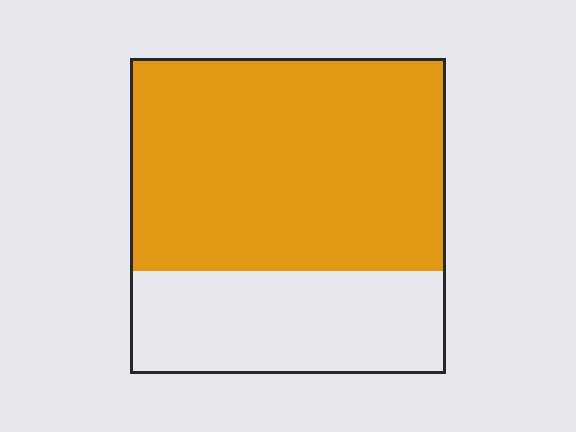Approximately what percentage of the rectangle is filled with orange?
Approximately 65%.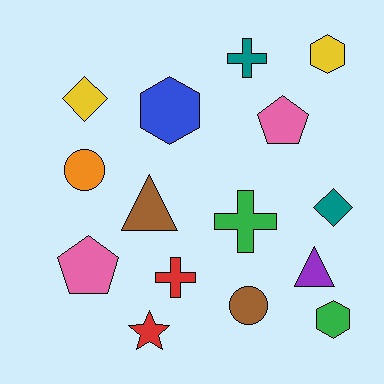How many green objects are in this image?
There are 2 green objects.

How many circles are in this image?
There are 2 circles.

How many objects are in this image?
There are 15 objects.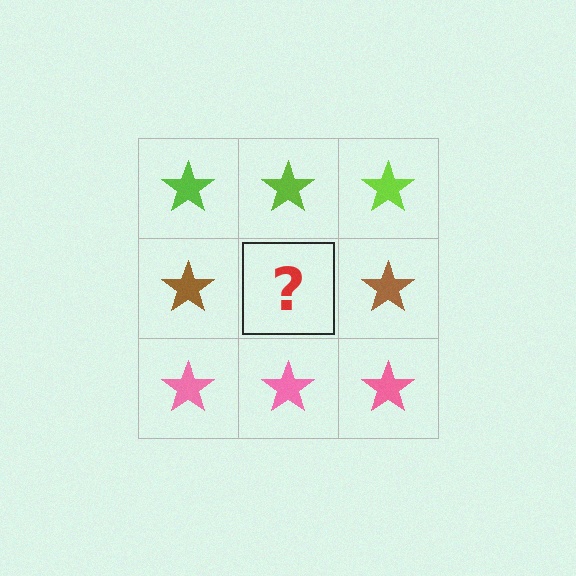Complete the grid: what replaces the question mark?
The question mark should be replaced with a brown star.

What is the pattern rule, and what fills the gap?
The rule is that each row has a consistent color. The gap should be filled with a brown star.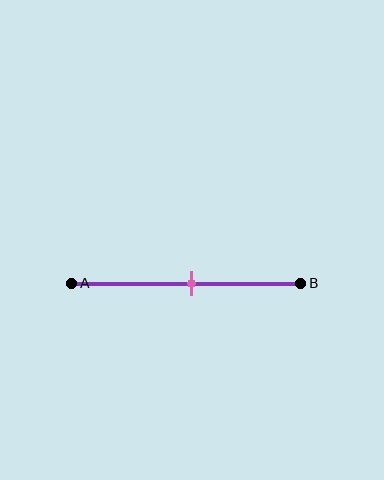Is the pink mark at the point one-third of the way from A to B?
No, the mark is at about 50% from A, not at the 33% one-third point.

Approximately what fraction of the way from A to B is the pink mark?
The pink mark is approximately 50% of the way from A to B.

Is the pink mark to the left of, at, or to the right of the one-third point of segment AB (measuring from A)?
The pink mark is to the right of the one-third point of segment AB.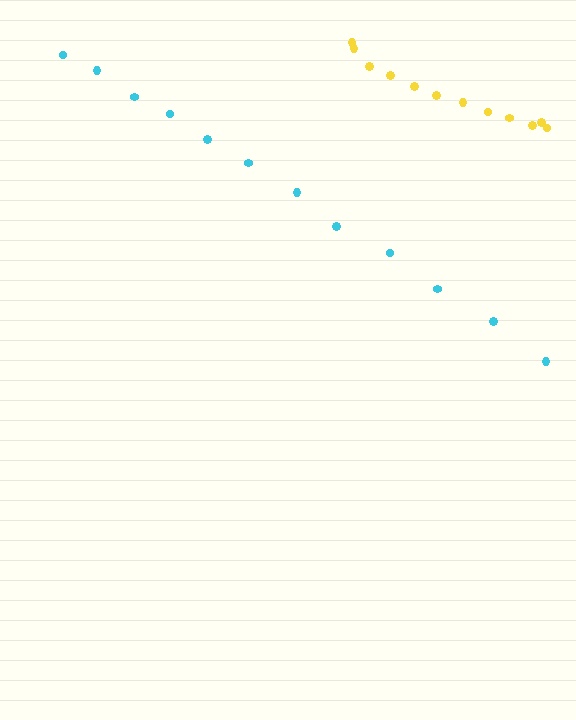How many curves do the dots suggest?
There are 2 distinct paths.